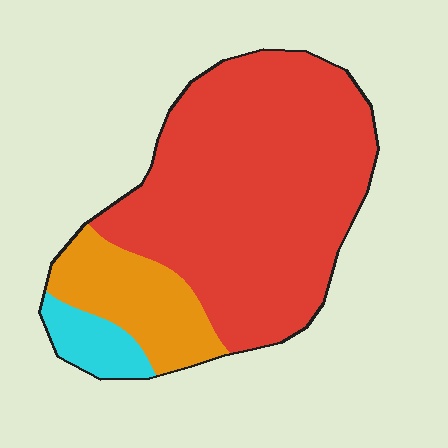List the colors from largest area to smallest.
From largest to smallest: red, orange, cyan.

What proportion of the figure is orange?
Orange takes up about one sixth (1/6) of the figure.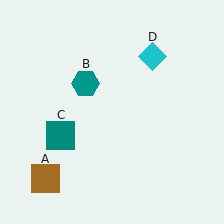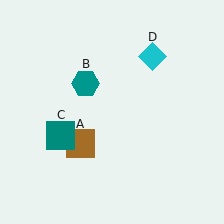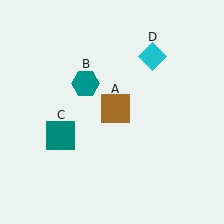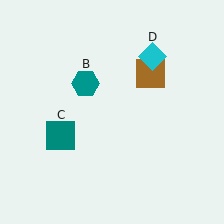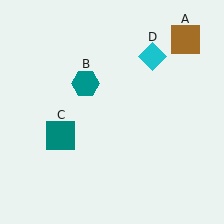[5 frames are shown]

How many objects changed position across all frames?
1 object changed position: brown square (object A).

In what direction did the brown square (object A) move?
The brown square (object A) moved up and to the right.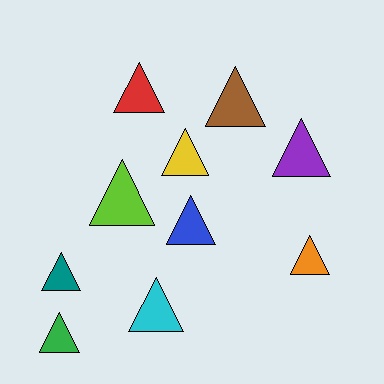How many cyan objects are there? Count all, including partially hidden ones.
There is 1 cyan object.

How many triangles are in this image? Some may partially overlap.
There are 10 triangles.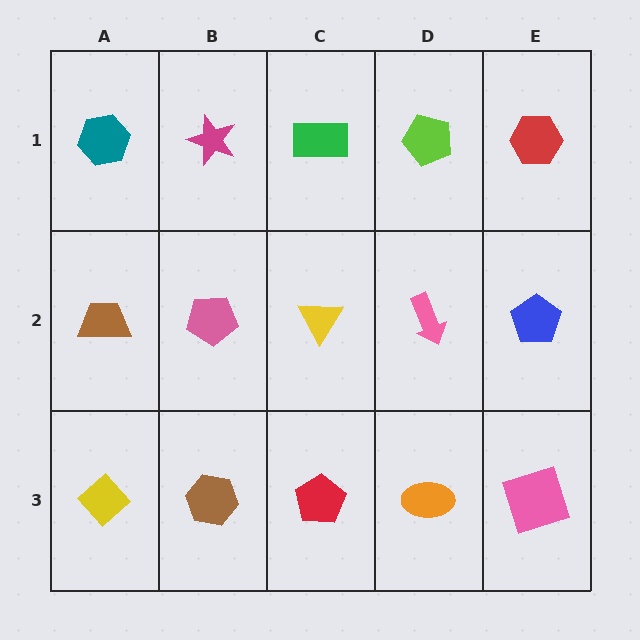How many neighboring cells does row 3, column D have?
3.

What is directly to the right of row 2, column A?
A pink pentagon.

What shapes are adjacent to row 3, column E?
A blue pentagon (row 2, column E), an orange ellipse (row 3, column D).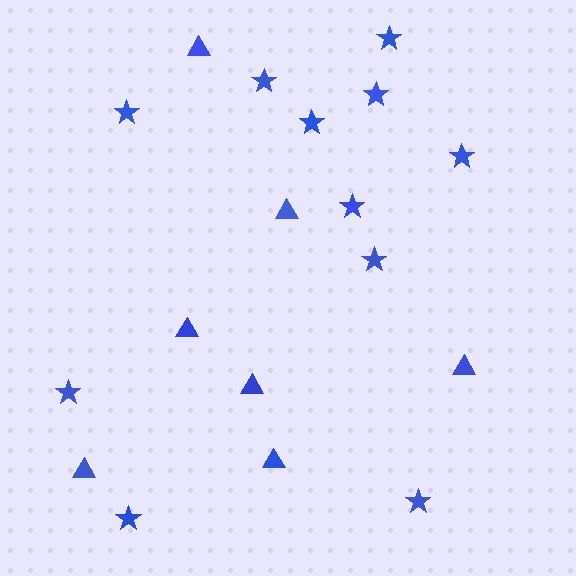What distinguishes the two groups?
There are 2 groups: one group of triangles (7) and one group of stars (11).